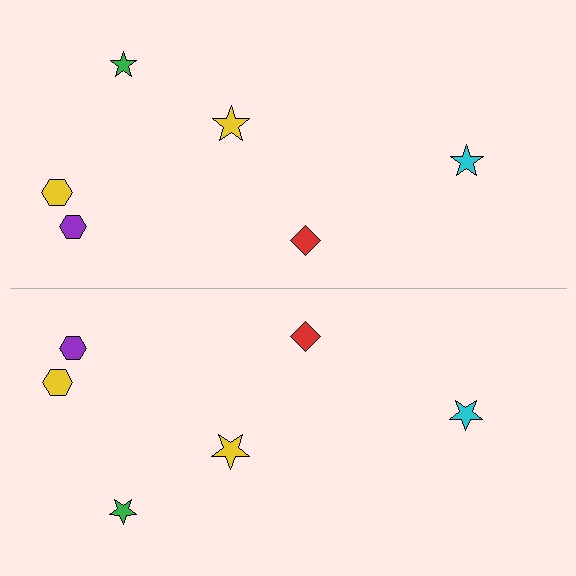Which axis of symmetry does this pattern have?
The pattern has a horizontal axis of symmetry running through the center of the image.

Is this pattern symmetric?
Yes, this pattern has bilateral (reflection) symmetry.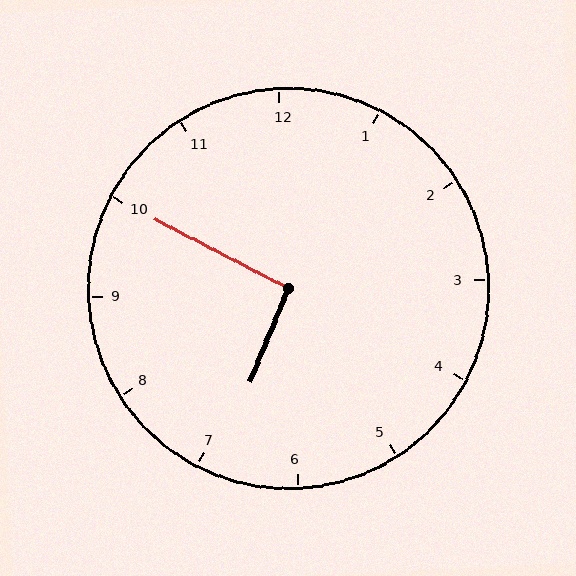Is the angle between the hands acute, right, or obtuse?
It is right.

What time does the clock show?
6:50.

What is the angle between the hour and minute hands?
Approximately 95 degrees.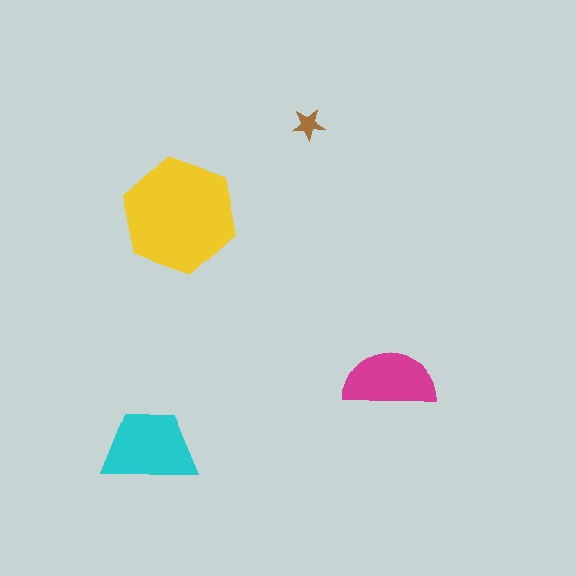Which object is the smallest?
The brown star.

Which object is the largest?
The yellow hexagon.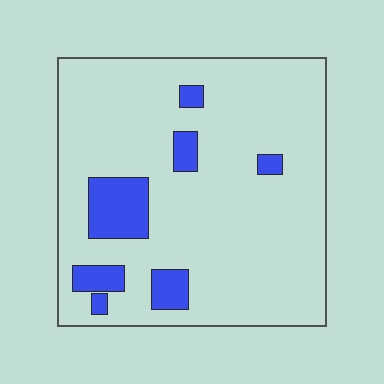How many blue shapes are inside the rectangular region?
7.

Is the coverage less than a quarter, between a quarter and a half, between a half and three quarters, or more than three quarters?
Less than a quarter.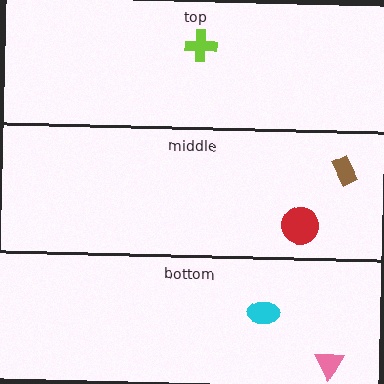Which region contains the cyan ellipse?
The bottom region.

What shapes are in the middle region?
The red circle, the brown rectangle.